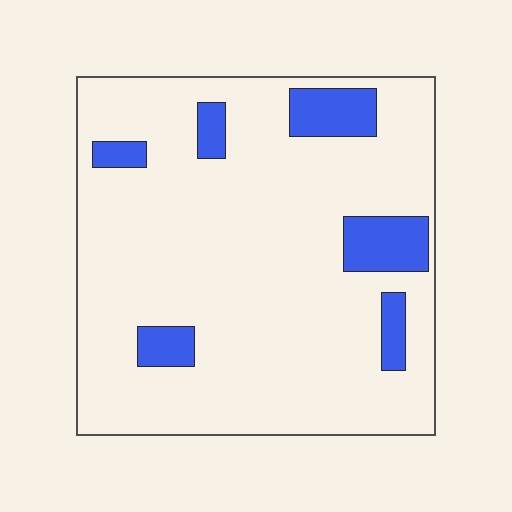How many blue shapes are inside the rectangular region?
6.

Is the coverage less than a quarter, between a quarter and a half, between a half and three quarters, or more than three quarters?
Less than a quarter.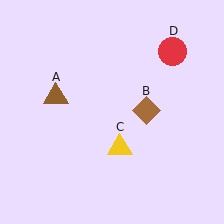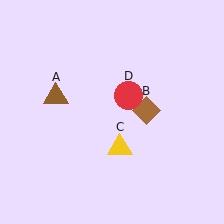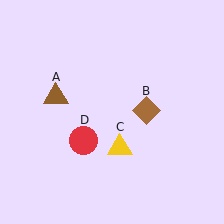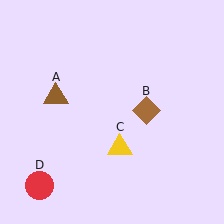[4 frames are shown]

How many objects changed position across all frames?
1 object changed position: red circle (object D).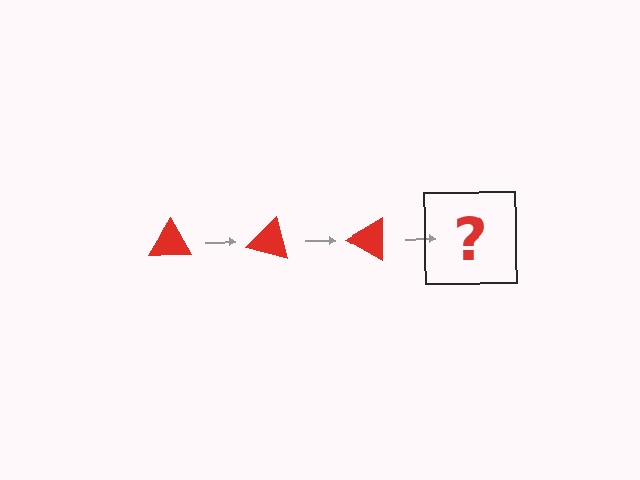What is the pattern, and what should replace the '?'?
The pattern is that the triangle rotates 15 degrees each step. The '?' should be a red triangle rotated 45 degrees.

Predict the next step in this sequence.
The next step is a red triangle rotated 45 degrees.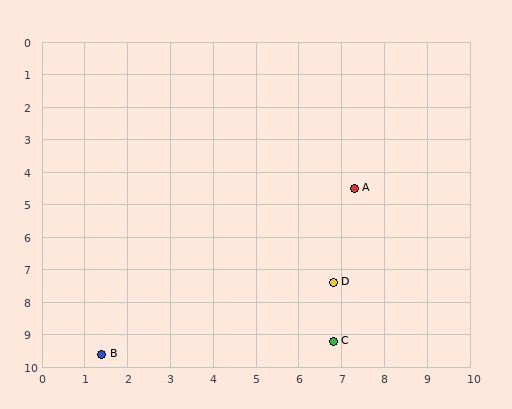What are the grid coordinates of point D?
Point D is at approximately (6.8, 7.4).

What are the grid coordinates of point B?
Point B is at approximately (1.4, 9.6).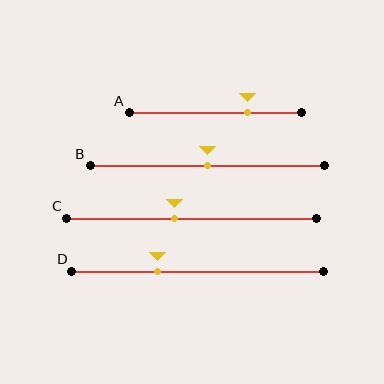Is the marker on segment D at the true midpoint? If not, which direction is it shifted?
No, the marker on segment D is shifted to the left by about 16% of the segment length.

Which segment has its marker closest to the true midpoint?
Segment B has its marker closest to the true midpoint.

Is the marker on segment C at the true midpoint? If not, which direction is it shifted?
No, the marker on segment C is shifted to the left by about 7% of the segment length.